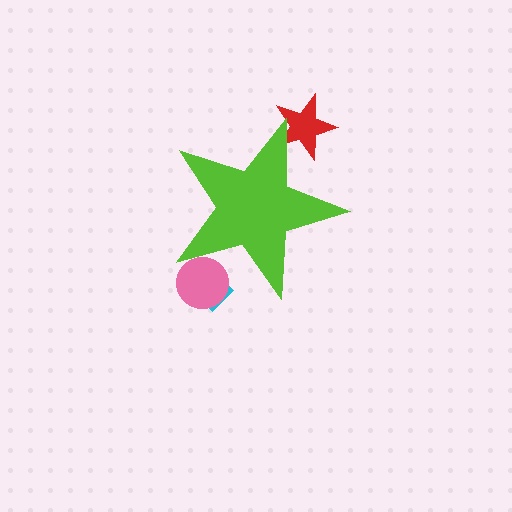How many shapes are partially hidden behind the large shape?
3 shapes are partially hidden.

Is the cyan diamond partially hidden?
Yes, the cyan diamond is partially hidden behind the lime star.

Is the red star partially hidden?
Yes, the red star is partially hidden behind the lime star.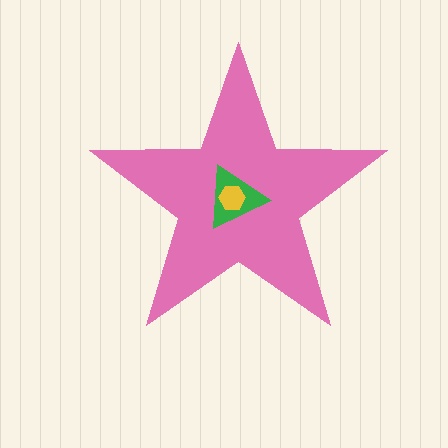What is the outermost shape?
The pink star.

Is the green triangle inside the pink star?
Yes.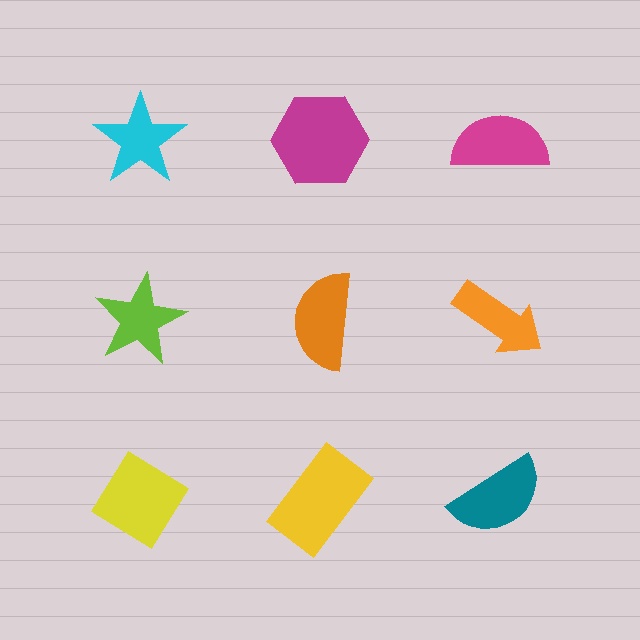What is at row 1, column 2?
A magenta hexagon.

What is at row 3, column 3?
A teal semicircle.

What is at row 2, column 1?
A lime star.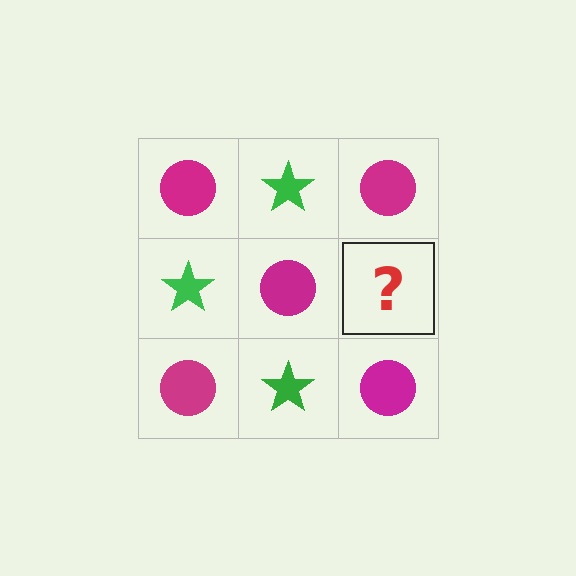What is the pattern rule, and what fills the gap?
The rule is that it alternates magenta circle and green star in a checkerboard pattern. The gap should be filled with a green star.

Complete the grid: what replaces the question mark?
The question mark should be replaced with a green star.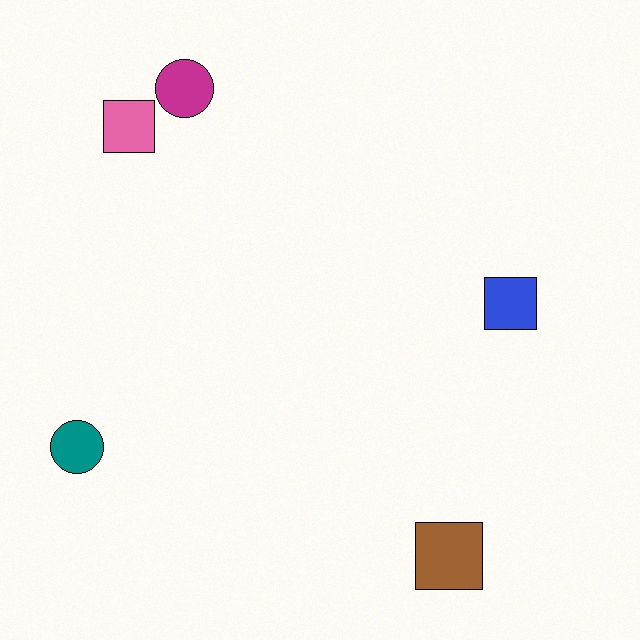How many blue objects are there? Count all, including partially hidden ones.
There is 1 blue object.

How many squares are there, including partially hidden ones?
There are 3 squares.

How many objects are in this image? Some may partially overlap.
There are 5 objects.